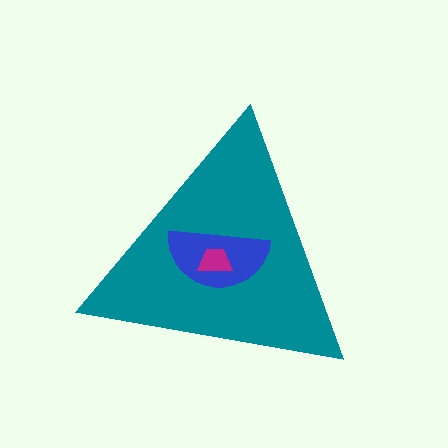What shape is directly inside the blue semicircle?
The magenta trapezoid.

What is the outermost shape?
The teal triangle.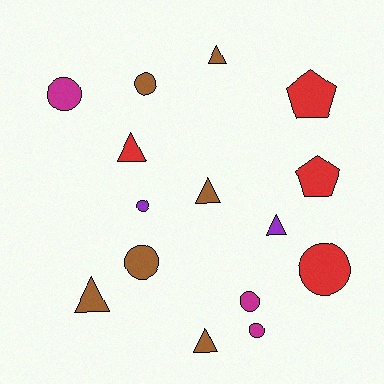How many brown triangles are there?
There are 4 brown triangles.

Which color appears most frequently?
Brown, with 6 objects.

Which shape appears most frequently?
Circle, with 7 objects.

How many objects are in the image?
There are 15 objects.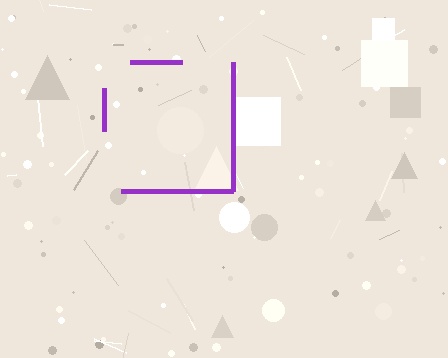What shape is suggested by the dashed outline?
The dashed outline suggests a square.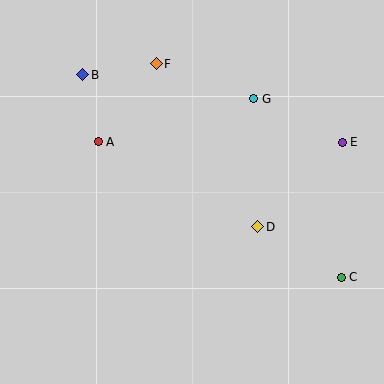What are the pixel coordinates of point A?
Point A is at (98, 142).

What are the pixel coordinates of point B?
Point B is at (83, 75).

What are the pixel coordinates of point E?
Point E is at (342, 142).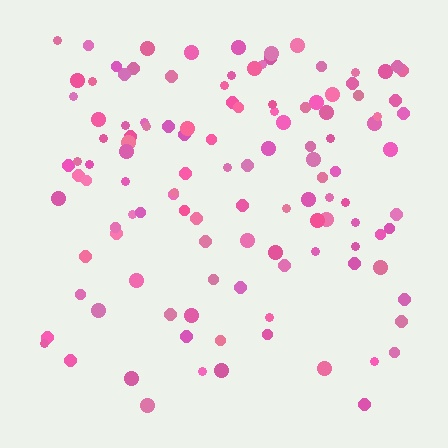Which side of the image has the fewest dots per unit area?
The bottom.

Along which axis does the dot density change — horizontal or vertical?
Vertical.